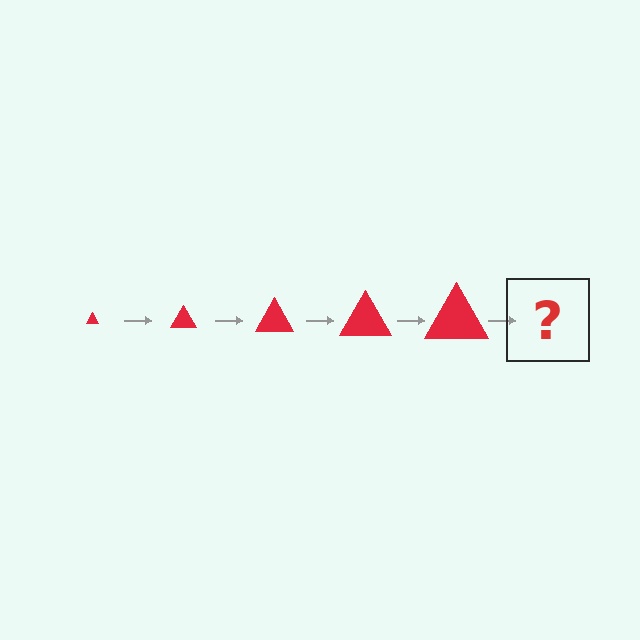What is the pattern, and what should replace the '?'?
The pattern is that the triangle gets progressively larger each step. The '?' should be a red triangle, larger than the previous one.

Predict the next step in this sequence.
The next step is a red triangle, larger than the previous one.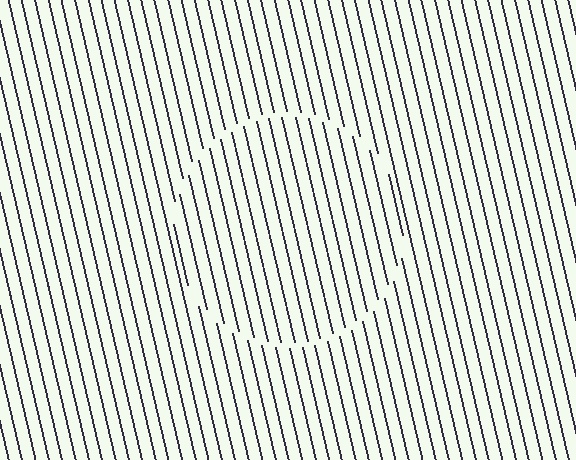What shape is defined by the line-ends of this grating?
An illusory circle. The interior of the shape contains the same grating, shifted by half a period — the contour is defined by the phase discontinuity where line-ends from the inner and outer gratings abut.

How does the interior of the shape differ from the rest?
The interior of the shape contains the same grating, shifted by half a period — the contour is defined by the phase discontinuity where line-ends from the inner and outer gratings abut.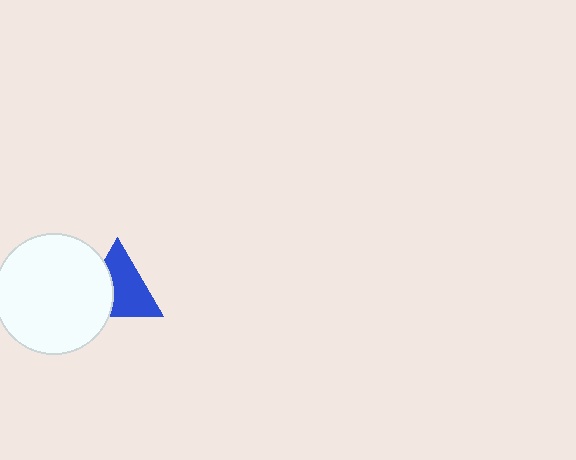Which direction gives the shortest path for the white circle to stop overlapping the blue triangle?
Moving left gives the shortest separation.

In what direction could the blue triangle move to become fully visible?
The blue triangle could move right. That would shift it out from behind the white circle entirely.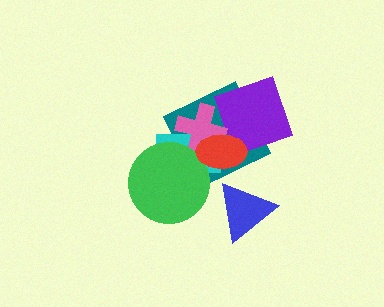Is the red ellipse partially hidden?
No, no other shape covers it.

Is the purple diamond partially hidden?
Yes, it is partially covered by another shape.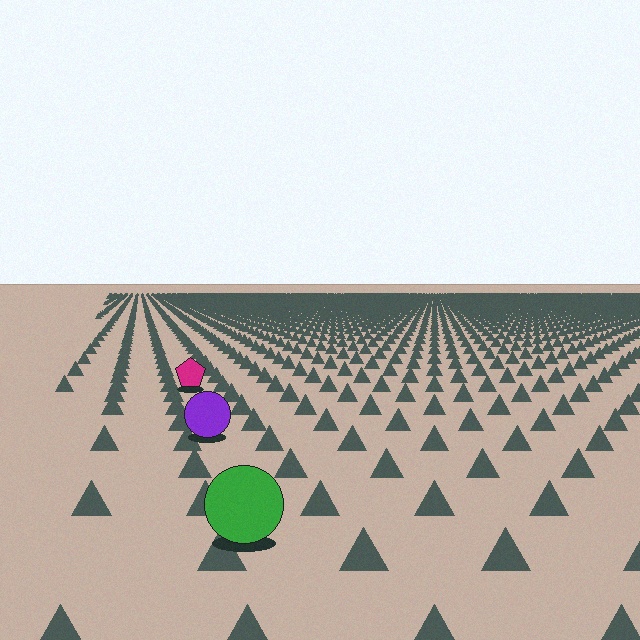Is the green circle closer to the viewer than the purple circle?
Yes. The green circle is closer — you can tell from the texture gradient: the ground texture is coarser near it.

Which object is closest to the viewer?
The green circle is closest. The texture marks near it are larger and more spread out.